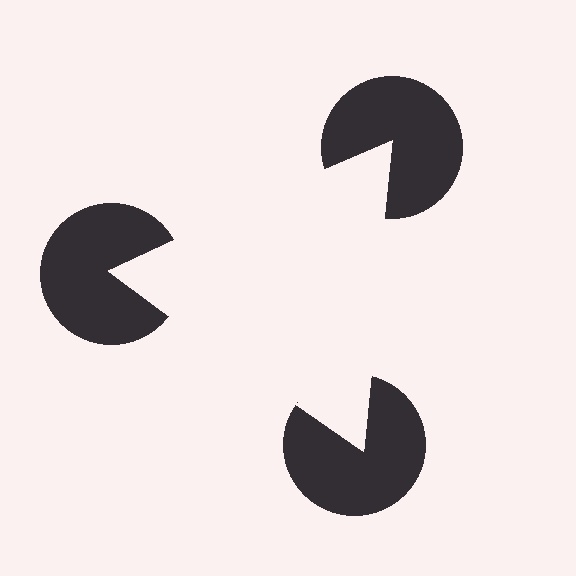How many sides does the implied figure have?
3 sides.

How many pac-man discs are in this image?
There are 3 — one at each vertex of the illusory triangle.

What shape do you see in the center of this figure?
An illusory triangle — its edges are inferred from the aligned wedge cuts in the pac-man discs, not physically drawn.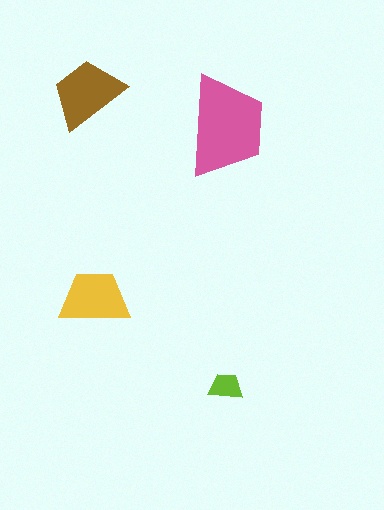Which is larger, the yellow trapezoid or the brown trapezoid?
The brown one.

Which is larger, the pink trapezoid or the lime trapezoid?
The pink one.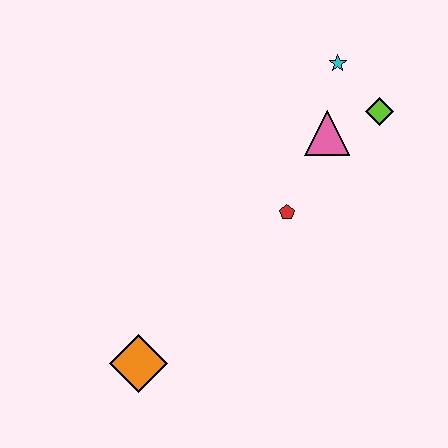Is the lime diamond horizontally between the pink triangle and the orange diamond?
No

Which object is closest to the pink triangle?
The lime diamond is closest to the pink triangle.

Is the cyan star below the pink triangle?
No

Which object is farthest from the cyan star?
The orange diamond is farthest from the cyan star.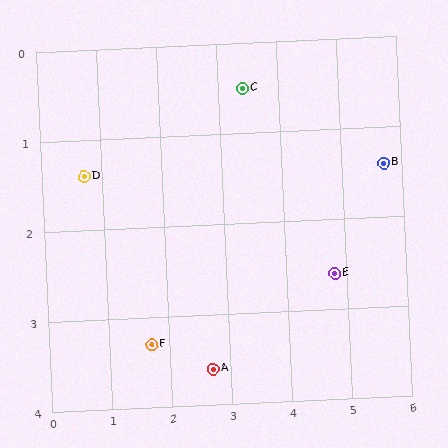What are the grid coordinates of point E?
Point E is at approximately (4.8, 2.6).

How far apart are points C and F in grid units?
Points C and F are about 3.3 grid units apart.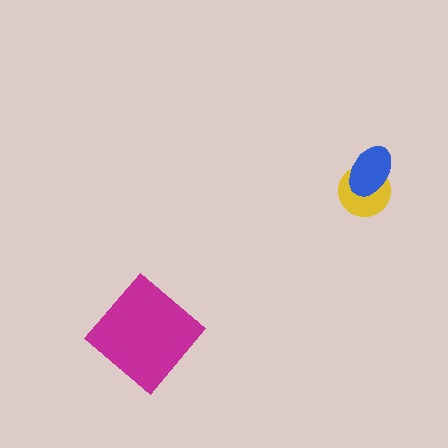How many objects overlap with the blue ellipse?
1 object overlaps with the blue ellipse.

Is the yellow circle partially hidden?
Yes, it is partially covered by another shape.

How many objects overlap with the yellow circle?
1 object overlaps with the yellow circle.